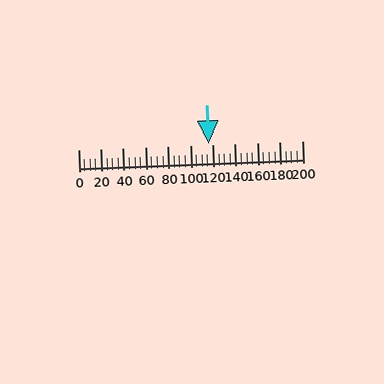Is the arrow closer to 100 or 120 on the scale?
The arrow is closer to 120.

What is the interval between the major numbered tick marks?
The major tick marks are spaced 20 units apart.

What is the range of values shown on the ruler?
The ruler shows values from 0 to 200.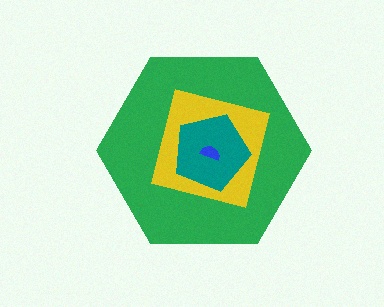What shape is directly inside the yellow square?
The teal pentagon.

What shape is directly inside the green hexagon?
The yellow square.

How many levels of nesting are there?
4.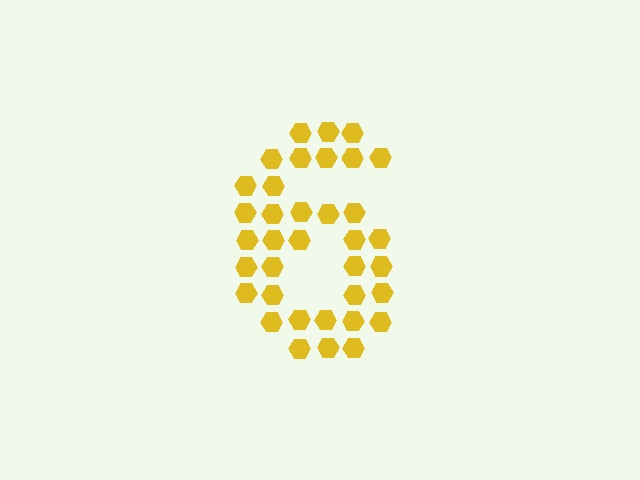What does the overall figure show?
The overall figure shows the digit 6.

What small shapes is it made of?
It is made of small hexagons.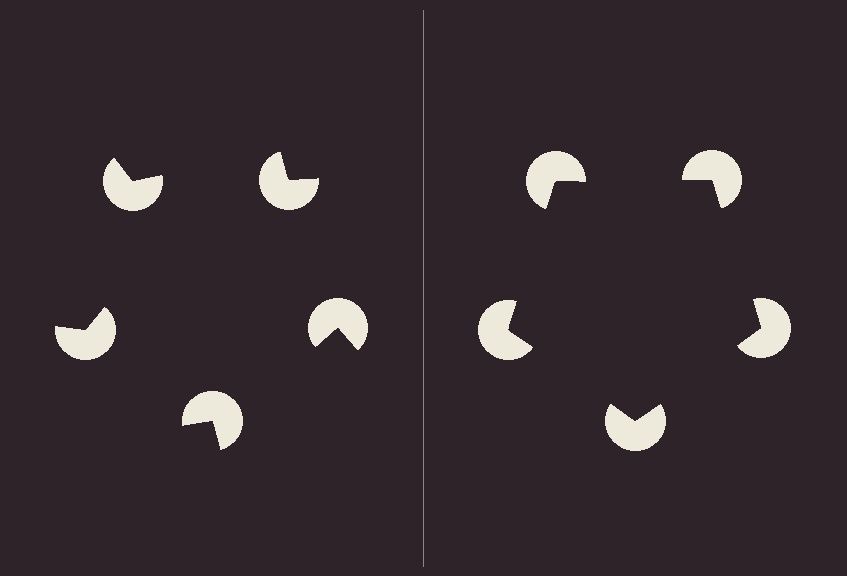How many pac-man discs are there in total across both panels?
10 — 5 on each side.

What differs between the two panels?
The pac-man discs are positioned identically on both sides; only the wedge orientations differ. On the right they align to a pentagon; on the left they are misaligned.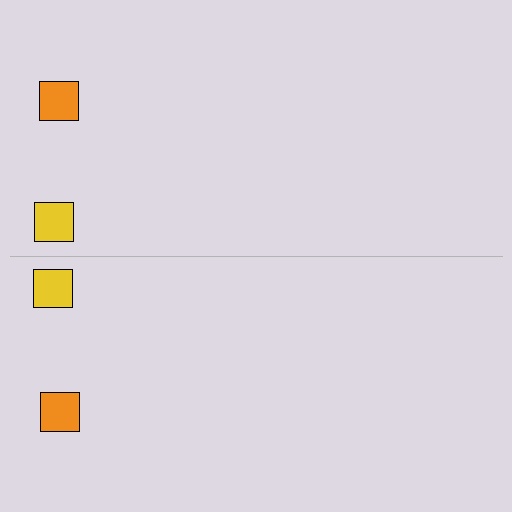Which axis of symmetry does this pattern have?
The pattern has a horizontal axis of symmetry running through the center of the image.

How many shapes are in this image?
There are 4 shapes in this image.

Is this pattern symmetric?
Yes, this pattern has bilateral (reflection) symmetry.